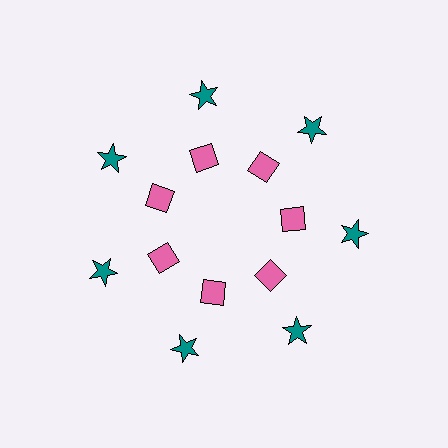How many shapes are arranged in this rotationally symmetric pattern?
There are 14 shapes, arranged in 7 groups of 2.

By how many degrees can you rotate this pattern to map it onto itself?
The pattern maps onto itself every 51 degrees of rotation.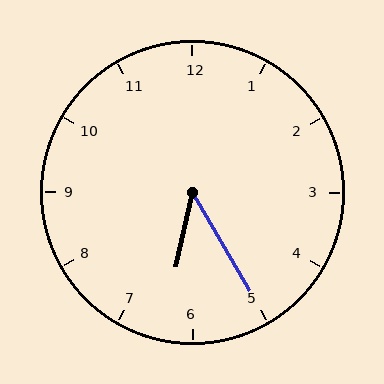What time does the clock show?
6:25.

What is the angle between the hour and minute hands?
Approximately 42 degrees.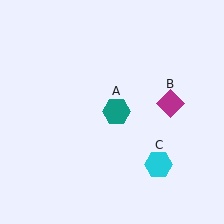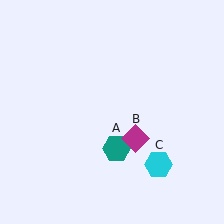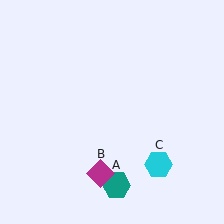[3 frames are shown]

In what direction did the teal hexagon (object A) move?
The teal hexagon (object A) moved down.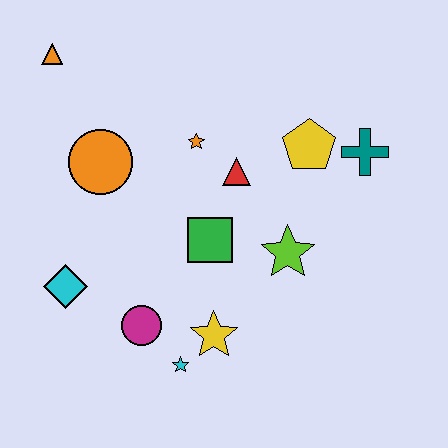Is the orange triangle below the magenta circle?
No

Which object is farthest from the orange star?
The cyan star is farthest from the orange star.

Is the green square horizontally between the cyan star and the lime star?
Yes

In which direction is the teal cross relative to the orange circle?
The teal cross is to the right of the orange circle.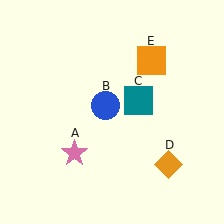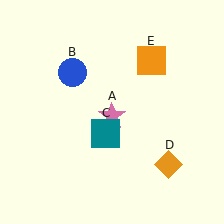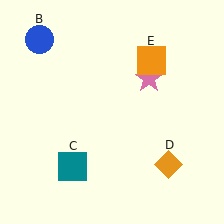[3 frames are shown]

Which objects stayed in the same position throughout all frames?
Orange diamond (object D) and orange square (object E) remained stationary.